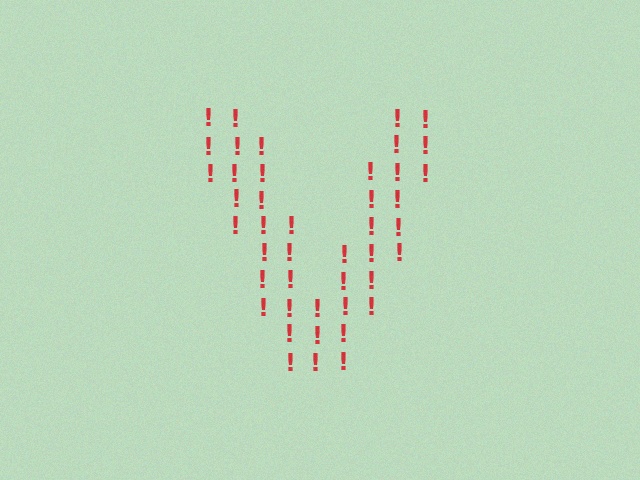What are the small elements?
The small elements are exclamation marks.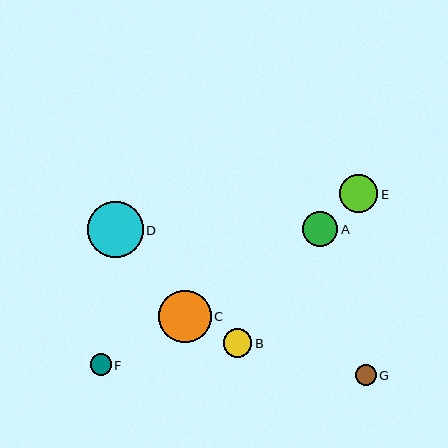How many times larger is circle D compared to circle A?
Circle D is approximately 1.6 times the size of circle A.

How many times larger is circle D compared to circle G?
Circle D is approximately 2.8 times the size of circle G.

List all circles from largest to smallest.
From largest to smallest: D, C, E, A, B, F, G.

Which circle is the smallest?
Circle G is the smallest with a size of approximately 20 pixels.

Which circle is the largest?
Circle D is the largest with a size of approximately 56 pixels.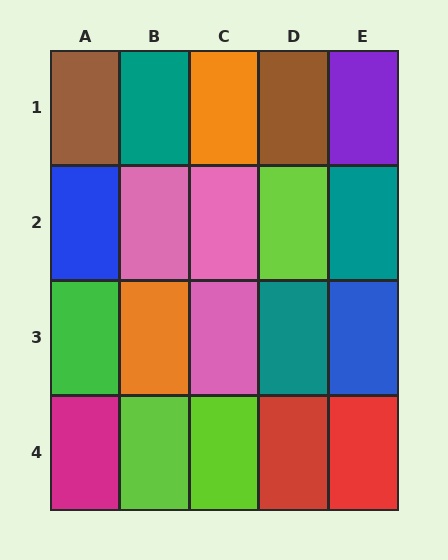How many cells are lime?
3 cells are lime.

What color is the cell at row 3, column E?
Blue.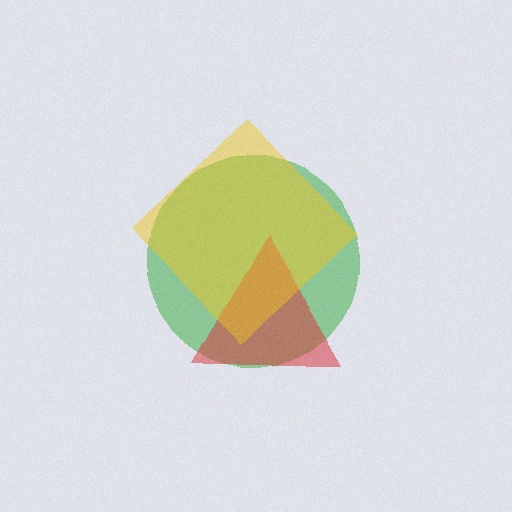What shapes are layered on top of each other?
The layered shapes are: a green circle, a red triangle, a yellow diamond.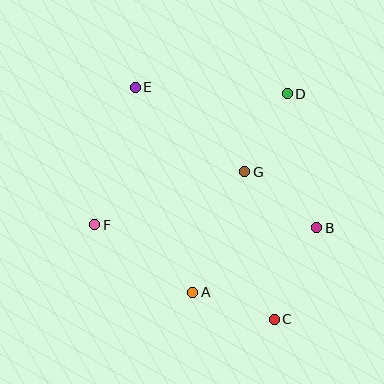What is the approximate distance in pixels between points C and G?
The distance between C and G is approximately 151 pixels.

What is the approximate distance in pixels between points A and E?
The distance between A and E is approximately 213 pixels.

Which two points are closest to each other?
Points A and C are closest to each other.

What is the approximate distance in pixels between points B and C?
The distance between B and C is approximately 101 pixels.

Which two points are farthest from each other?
Points C and E are farthest from each other.